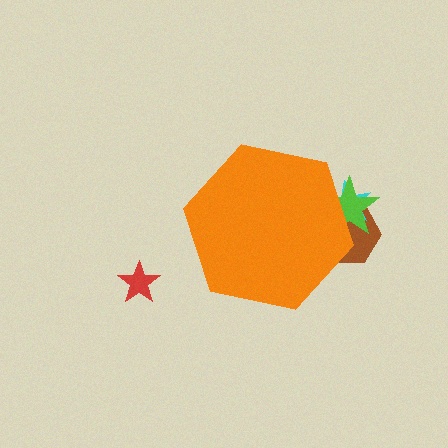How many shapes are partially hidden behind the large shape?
3 shapes are partially hidden.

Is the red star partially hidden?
No, the red star is fully visible.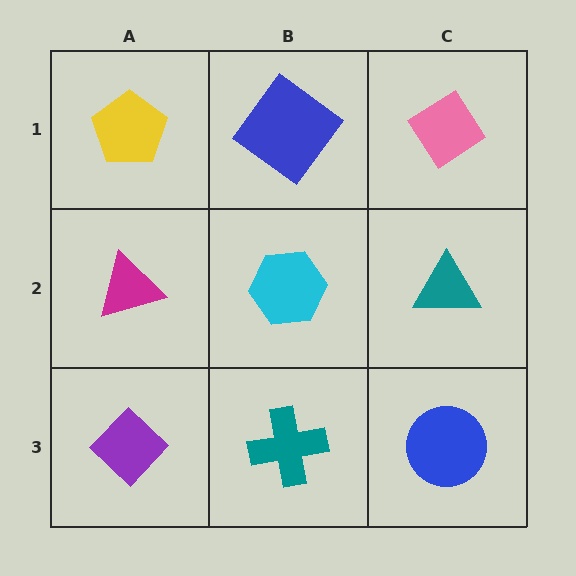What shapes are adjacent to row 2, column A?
A yellow pentagon (row 1, column A), a purple diamond (row 3, column A), a cyan hexagon (row 2, column B).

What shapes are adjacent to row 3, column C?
A teal triangle (row 2, column C), a teal cross (row 3, column B).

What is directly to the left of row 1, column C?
A blue diamond.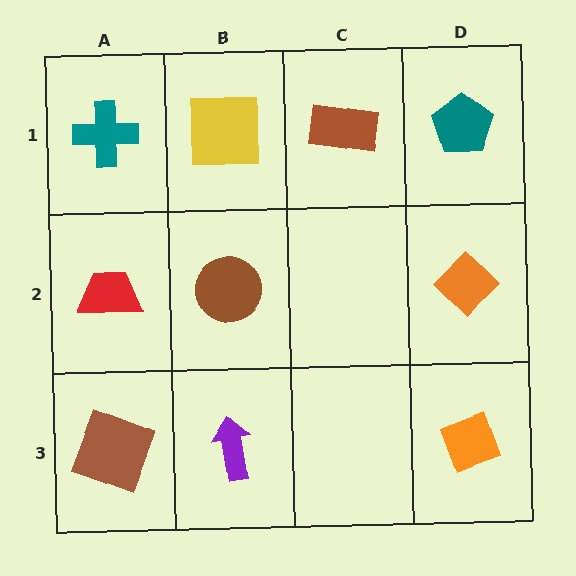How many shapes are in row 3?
3 shapes.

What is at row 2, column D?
An orange diamond.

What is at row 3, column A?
A brown square.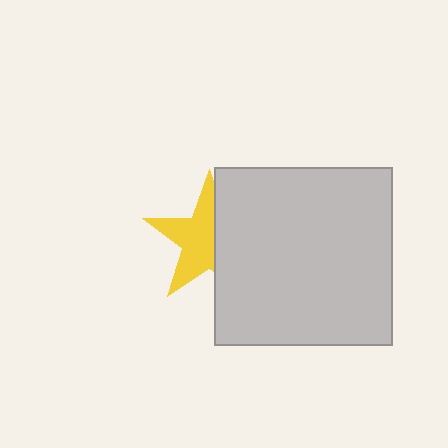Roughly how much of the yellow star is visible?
About half of it is visible (roughly 57%).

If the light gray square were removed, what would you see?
You would see the complete yellow star.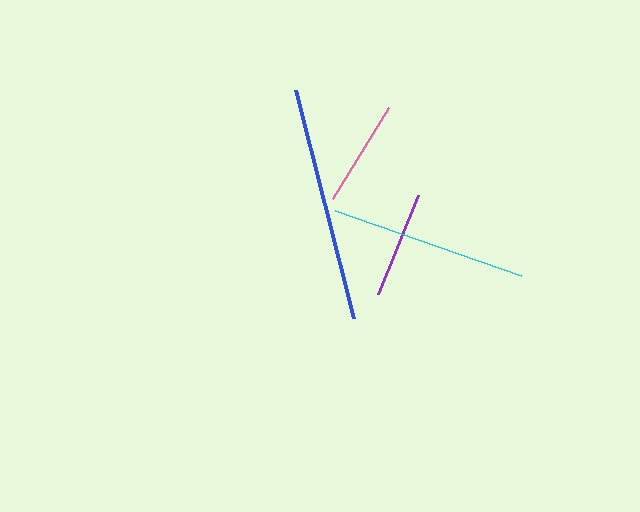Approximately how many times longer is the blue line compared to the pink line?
The blue line is approximately 2.2 times the length of the pink line.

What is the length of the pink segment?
The pink segment is approximately 106 pixels long.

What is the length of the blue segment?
The blue segment is approximately 235 pixels long.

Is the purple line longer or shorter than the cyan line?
The cyan line is longer than the purple line.